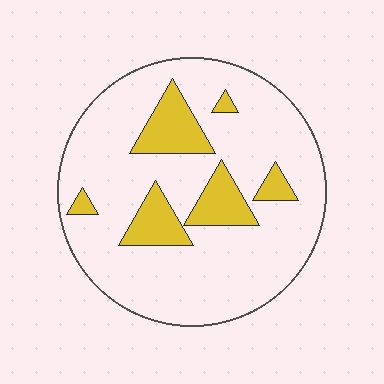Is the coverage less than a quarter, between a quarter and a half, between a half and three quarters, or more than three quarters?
Less than a quarter.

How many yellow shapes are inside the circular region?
6.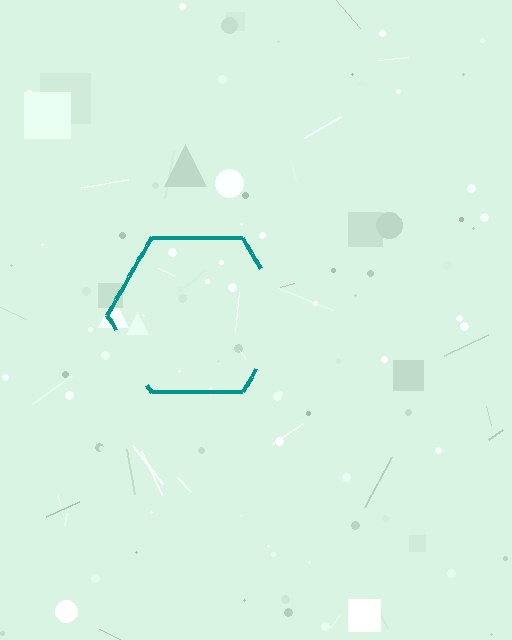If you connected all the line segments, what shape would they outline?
They would outline a hexagon.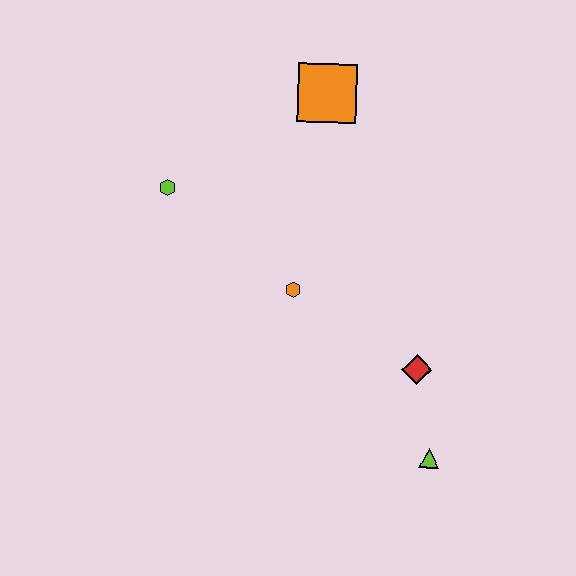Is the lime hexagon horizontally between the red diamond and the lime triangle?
No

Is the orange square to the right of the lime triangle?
No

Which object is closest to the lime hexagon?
The orange hexagon is closest to the lime hexagon.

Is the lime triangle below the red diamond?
Yes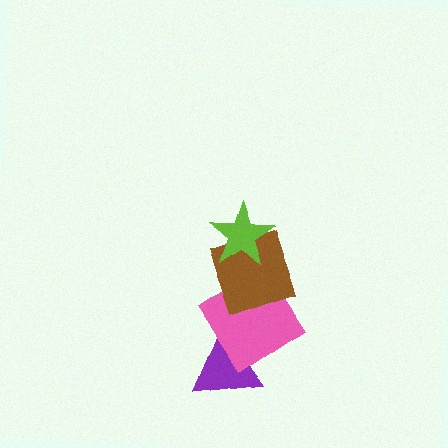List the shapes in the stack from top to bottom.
From top to bottom: the lime star, the brown square, the pink diamond, the purple triangle.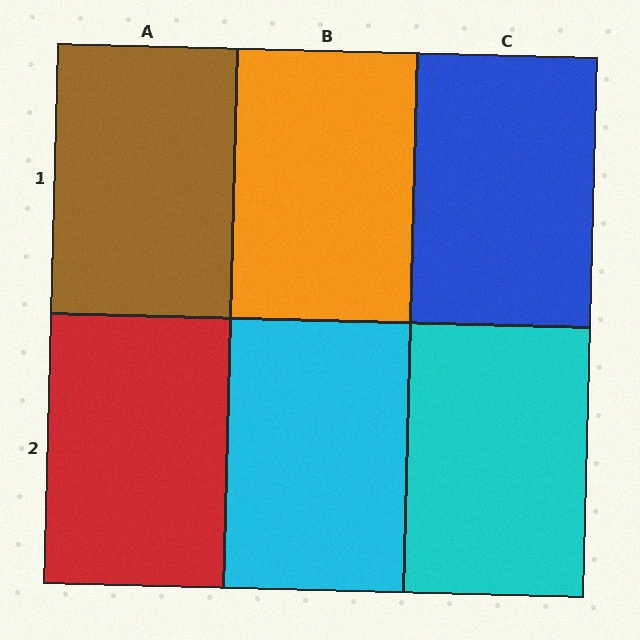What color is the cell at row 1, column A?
Brown.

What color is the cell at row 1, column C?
Blue.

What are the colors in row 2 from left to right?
Red, cyan, cyan.